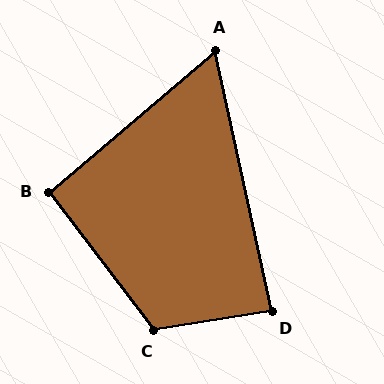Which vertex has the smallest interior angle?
A, at approximately 62 degrees.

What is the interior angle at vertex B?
Approximately 93 degrees (approximately right).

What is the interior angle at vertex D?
Approximately 87 degrees (approximately right).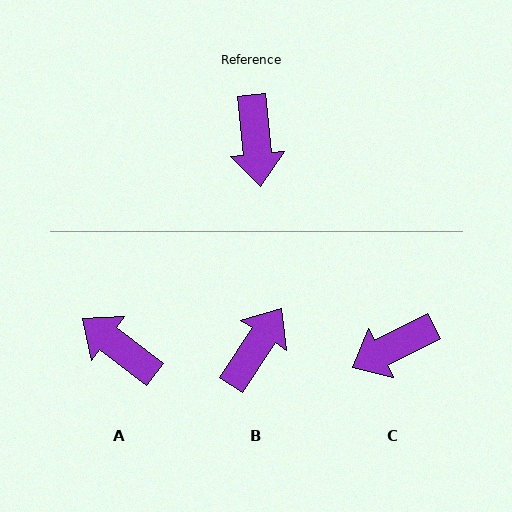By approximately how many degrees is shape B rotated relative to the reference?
Approximately 141 degrees counter-clockwise.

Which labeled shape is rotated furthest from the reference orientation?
B, about 141 degrees away.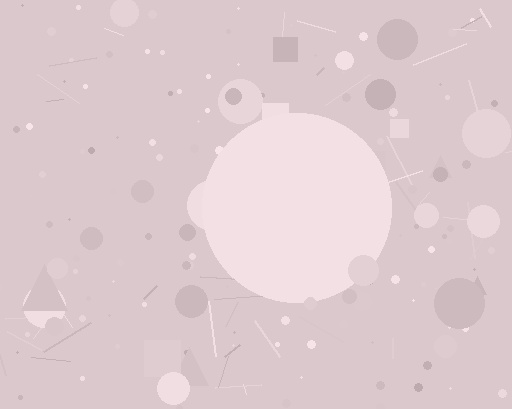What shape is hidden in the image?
A circle is hidden in the image.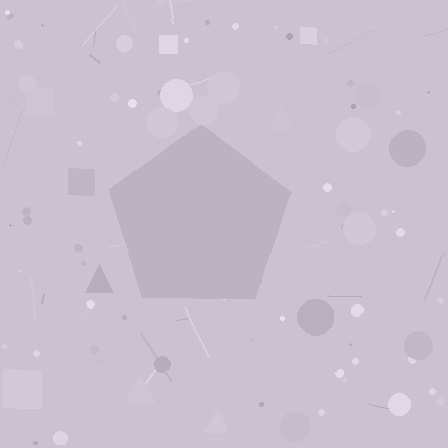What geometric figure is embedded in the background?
A pentagon is embedded in the background.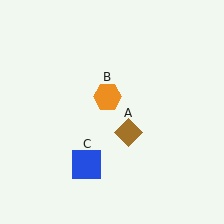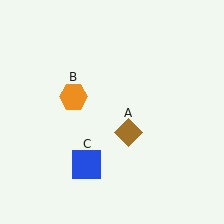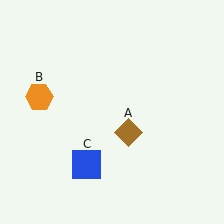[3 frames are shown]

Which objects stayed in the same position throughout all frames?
Brown diamond (object A) and blue square (object C) remained stationary.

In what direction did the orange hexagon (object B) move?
The orange hexagon (object B) moved left.